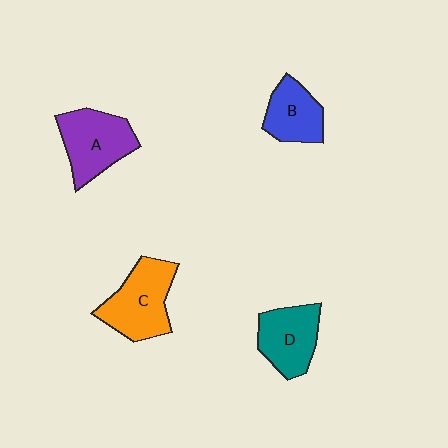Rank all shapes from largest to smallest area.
From largest to smallest: C (orange), A (purple), D (teal), B (blue).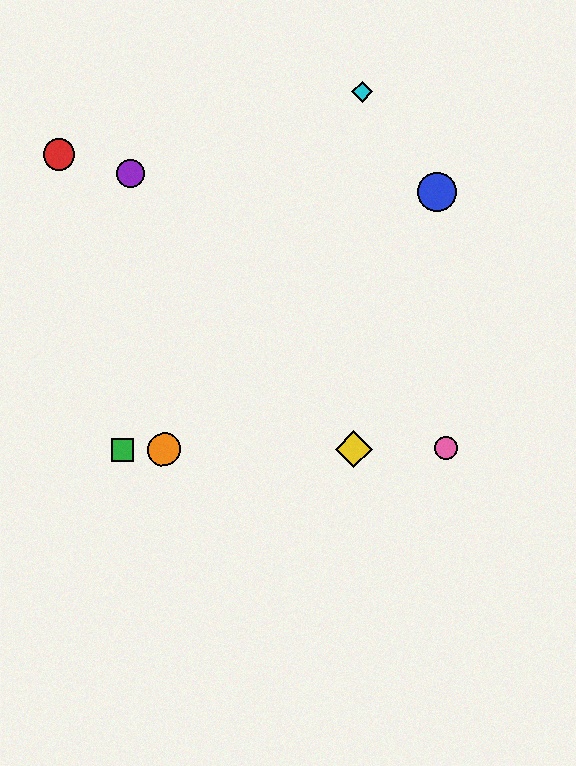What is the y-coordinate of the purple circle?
The purple circle is at y≈173.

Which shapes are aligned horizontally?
The green square, the yellow diamond, the orange circle, the pink circle are aligned horizontally.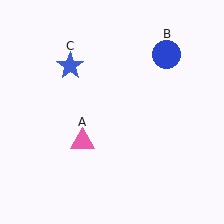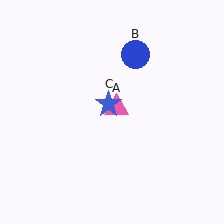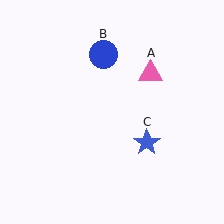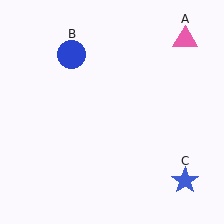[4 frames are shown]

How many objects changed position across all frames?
3 objects changed position: pink triangle (object A), blue circle (object B), blue star (object C).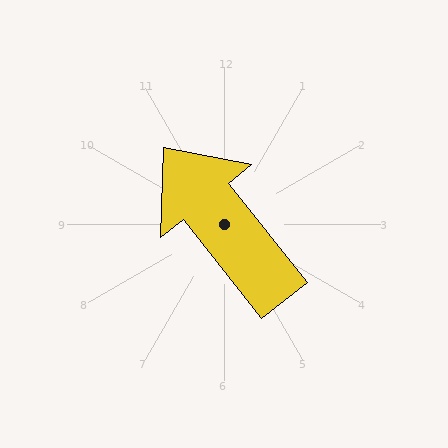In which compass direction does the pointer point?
Northwest.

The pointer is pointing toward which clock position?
Roughly 11 o'clock.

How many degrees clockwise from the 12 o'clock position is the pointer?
Approximately 322 degrees.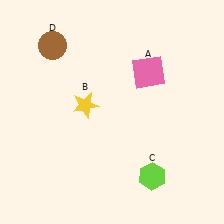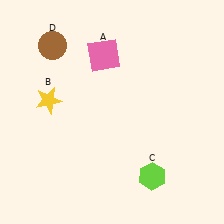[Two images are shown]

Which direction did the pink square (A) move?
The pink square (A) moved left.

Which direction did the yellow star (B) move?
The yellow star (B) moved left.